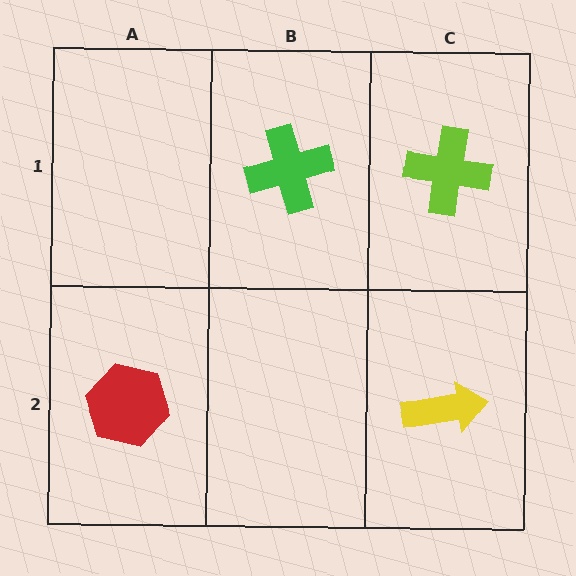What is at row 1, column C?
A lime cross.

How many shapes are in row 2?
2 shapes.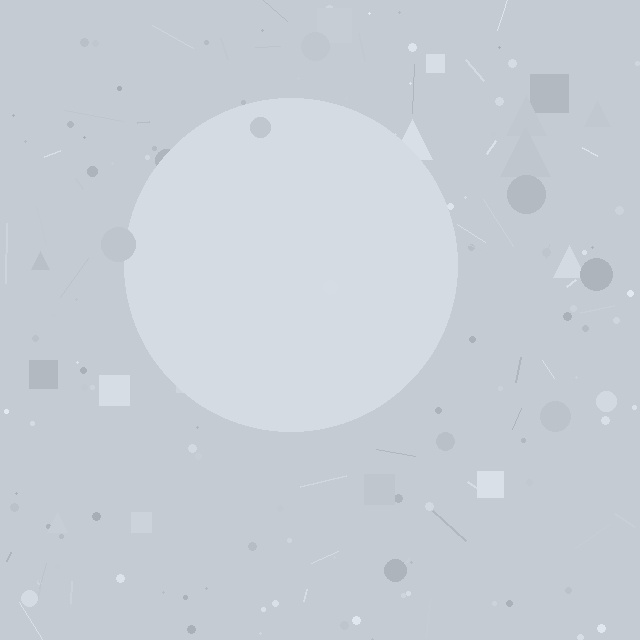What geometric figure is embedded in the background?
A circle is embedded in the background.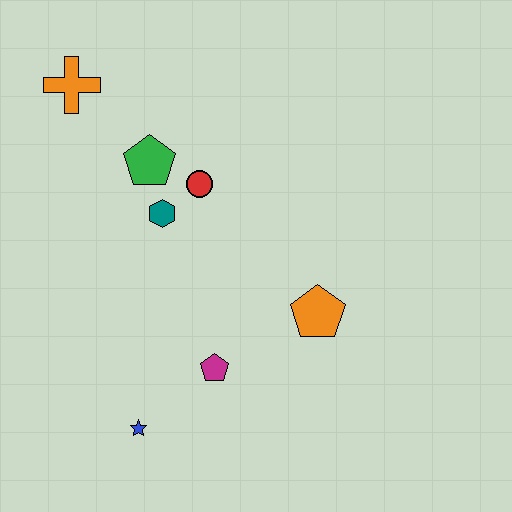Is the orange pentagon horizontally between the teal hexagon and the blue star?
No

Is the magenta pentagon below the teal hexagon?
Yes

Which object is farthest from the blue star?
The orange cross is farthest from the blue star.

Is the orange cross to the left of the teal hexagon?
Yes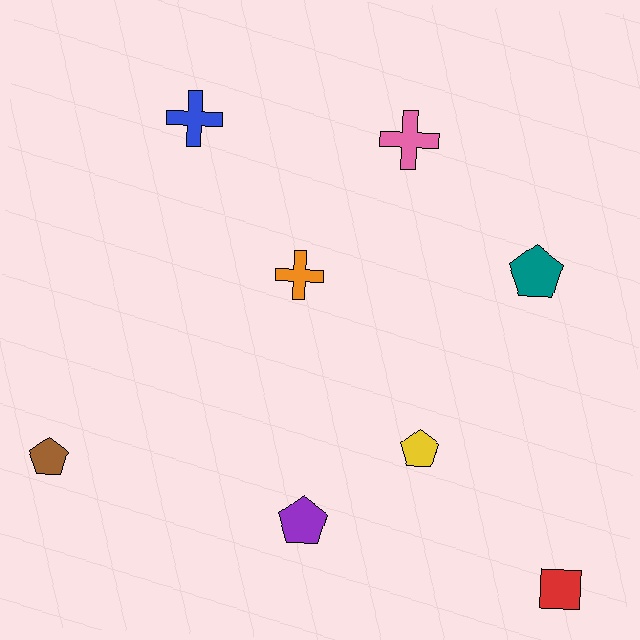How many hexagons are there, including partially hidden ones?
There are no hexagons.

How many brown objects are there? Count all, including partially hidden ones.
There is 1 brown object.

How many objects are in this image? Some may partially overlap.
There are 8 objects.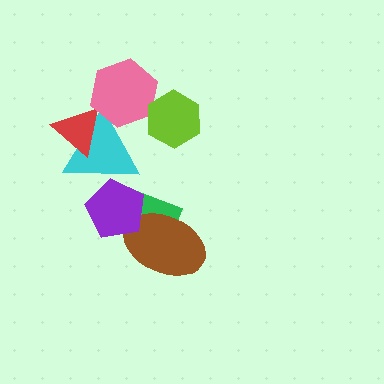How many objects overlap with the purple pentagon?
3 objects overlap with the purple pentagon.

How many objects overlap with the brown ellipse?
2 objects overlap with the brown ellipse.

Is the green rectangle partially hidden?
Yes, it is partially covered by another shape.